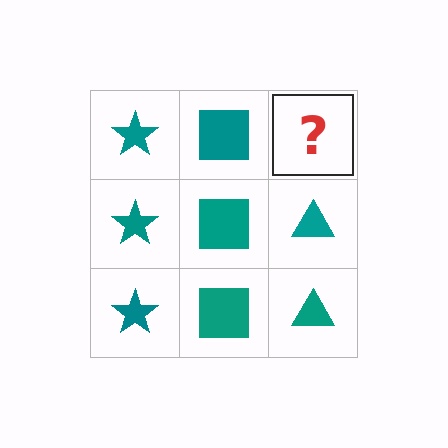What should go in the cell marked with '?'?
The missing cell should contain a teal triangle.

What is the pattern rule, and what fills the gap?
The rule is that each column has a consistent shape. The gap should be filled with a teal triangle.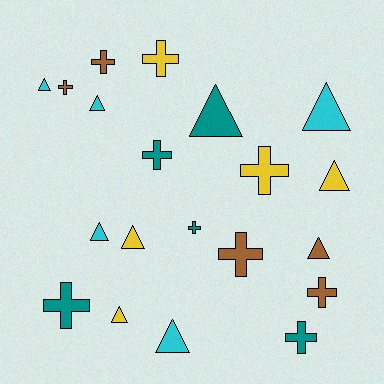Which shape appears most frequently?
Triangle, with 10 objects.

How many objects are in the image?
There are 20 objects.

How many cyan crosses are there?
There are no cyan crosses.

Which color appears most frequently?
Teal, with 5 objects.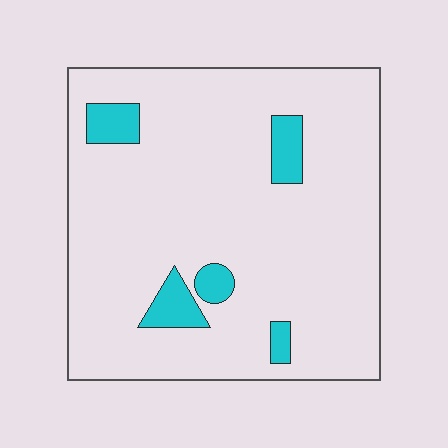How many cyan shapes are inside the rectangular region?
5.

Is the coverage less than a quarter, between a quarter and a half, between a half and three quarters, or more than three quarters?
Less than a quarter.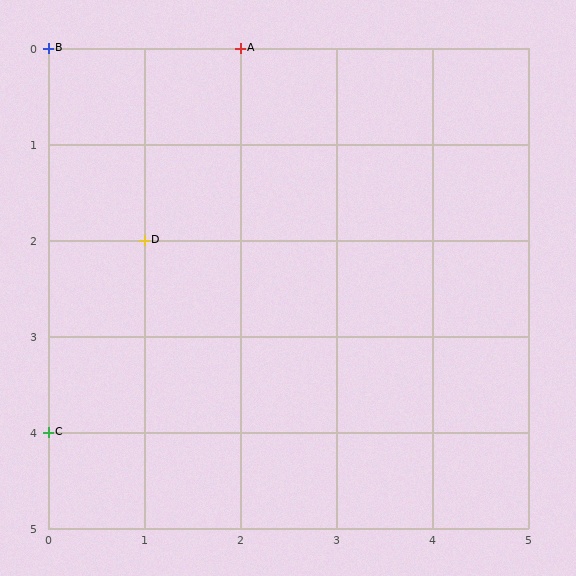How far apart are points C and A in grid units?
Points C and A are 2 columns and 4 rows apart (about 4.5 grid units diagonally).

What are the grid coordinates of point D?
Point D is at grid coordinates (1, 2).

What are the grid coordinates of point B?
Point B is at grid coordinates (0, 0).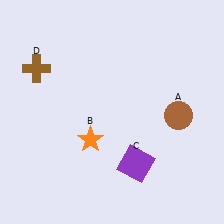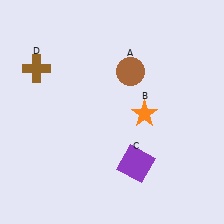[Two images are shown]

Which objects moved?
The objects that moved are: the brown circle (A), the orange star (B).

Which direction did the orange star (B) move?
The orange star (B) moved right.